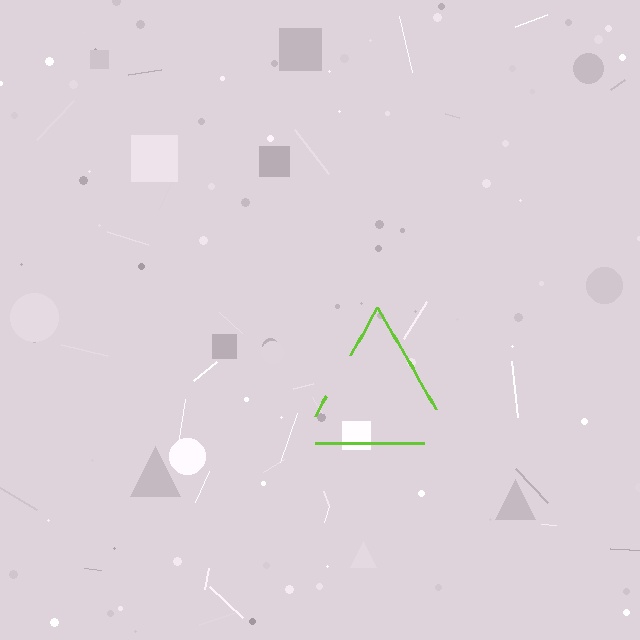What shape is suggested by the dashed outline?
The dashed outline suggests a triangle.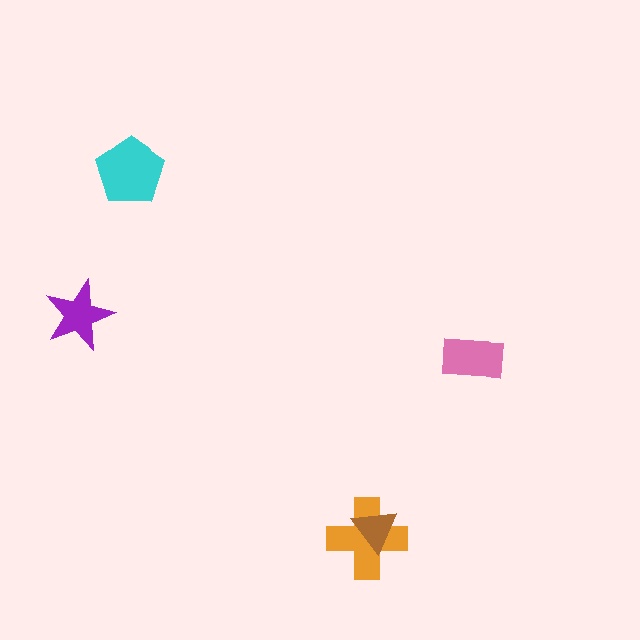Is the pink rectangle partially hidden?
No, no other shape covers it.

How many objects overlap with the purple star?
0 objects overlap with the purple star.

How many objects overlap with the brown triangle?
1 object overlaps with the brown triangle.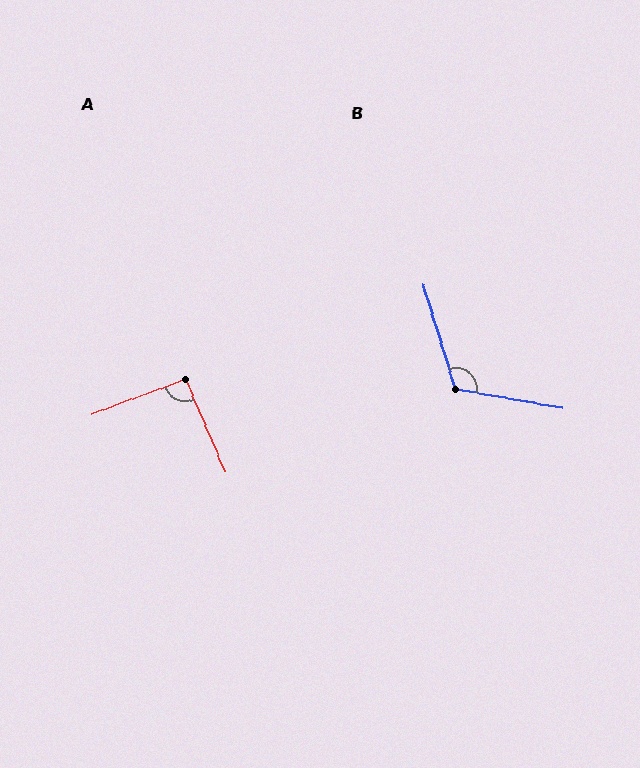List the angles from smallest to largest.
A (92°), B (117°).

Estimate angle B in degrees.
Approximately 117 degrees.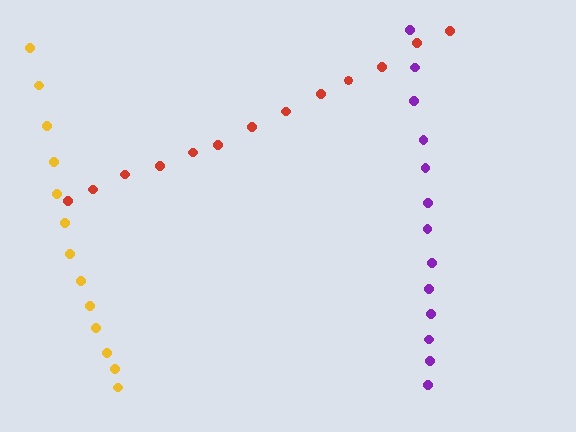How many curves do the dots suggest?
There are 3 distinct paths.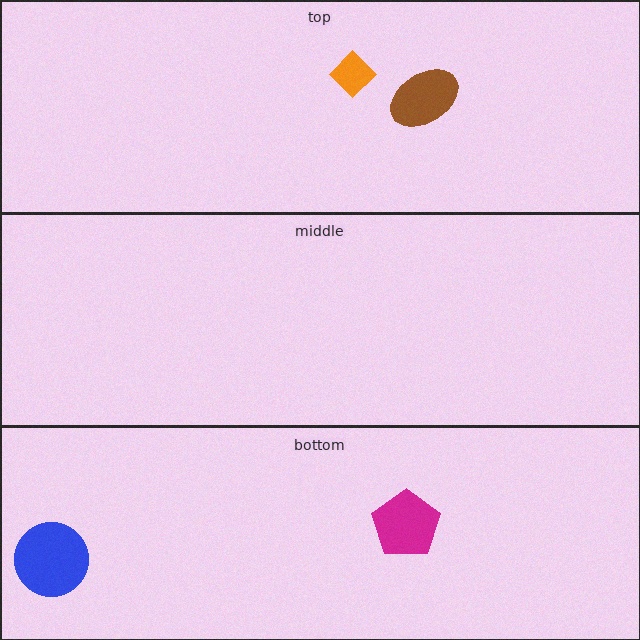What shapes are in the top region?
The orange diamond, the brown ellipse.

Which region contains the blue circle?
The bottom region.